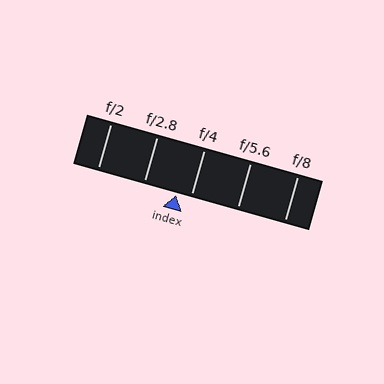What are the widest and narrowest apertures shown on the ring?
The widest aperture shown is f/2 and the narrowest is f/8.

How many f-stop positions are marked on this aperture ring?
There are 5 f-stop positions marked.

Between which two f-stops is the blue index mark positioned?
The index mark is between f/2.8 and f/4.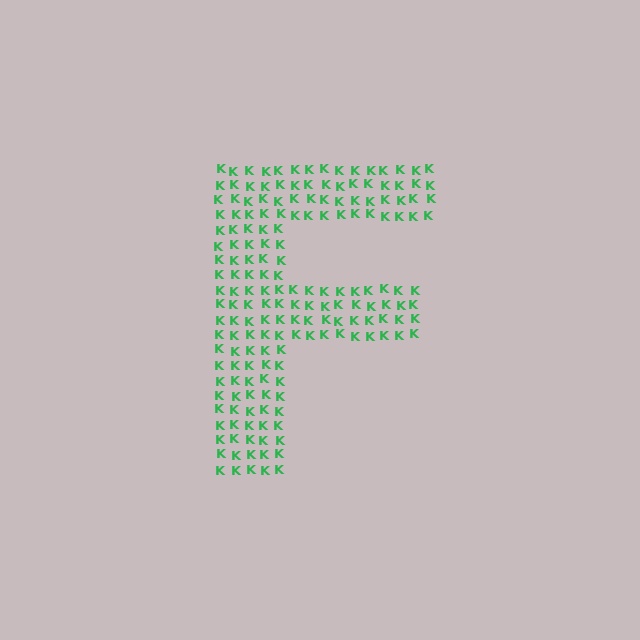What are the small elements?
The small elements are letter K's.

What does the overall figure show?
The overall figure shows the letter F.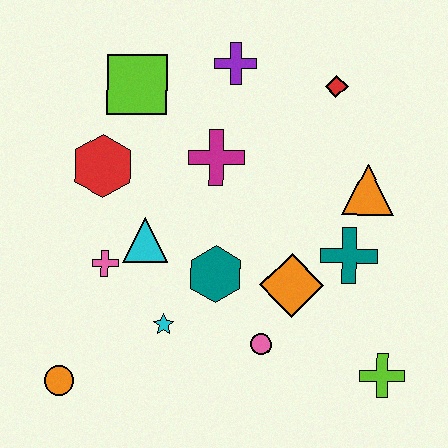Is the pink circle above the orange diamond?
No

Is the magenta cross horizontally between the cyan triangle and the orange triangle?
Yes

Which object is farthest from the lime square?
The lime cross is farthest from the lime square.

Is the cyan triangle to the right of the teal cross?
No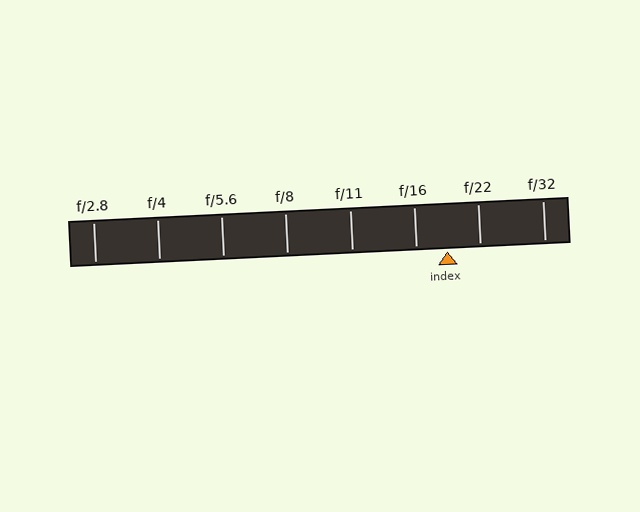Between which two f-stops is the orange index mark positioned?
The index mark is between f/16 and f/22.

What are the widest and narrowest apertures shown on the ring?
The widest aperture shown is f/2.8 and the narrowest is f/32.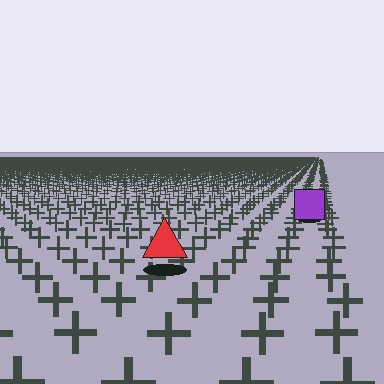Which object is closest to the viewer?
The red triangle is closest. The texture marks near it are larger and more spread out.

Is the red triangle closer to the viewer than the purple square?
Yes. The red triangle is closer — you can tell from the texture gradient: the ground texture is coarser near it.